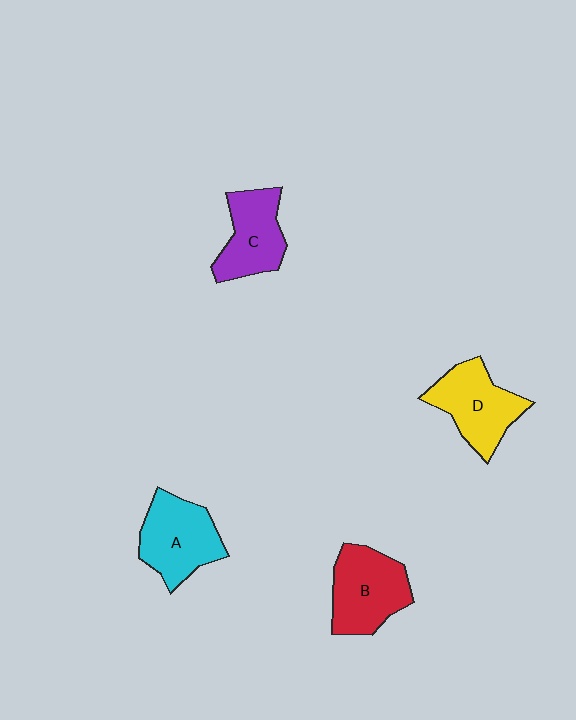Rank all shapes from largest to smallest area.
From largest to smallest: B (red), A (cyan), D (yellow), C (purple).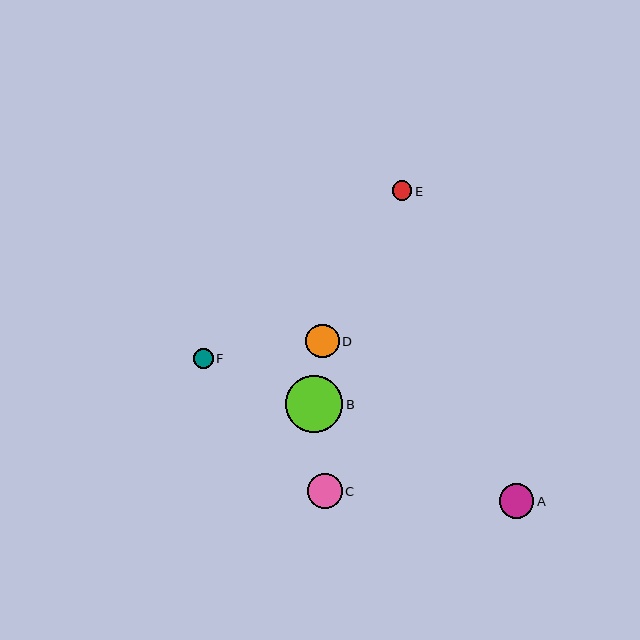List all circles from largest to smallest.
From largest to smallest: B, C, A, D, F, E.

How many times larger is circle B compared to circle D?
Circle B is approximately 1.7 times the size of circle D.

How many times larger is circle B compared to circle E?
Circle B is approximately 2.9 times the size of circle E.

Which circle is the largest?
Circle B is the largest with a size of approximately 57 pixels.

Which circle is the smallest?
Circle E is the smallest with a size of approximately 19 pixels.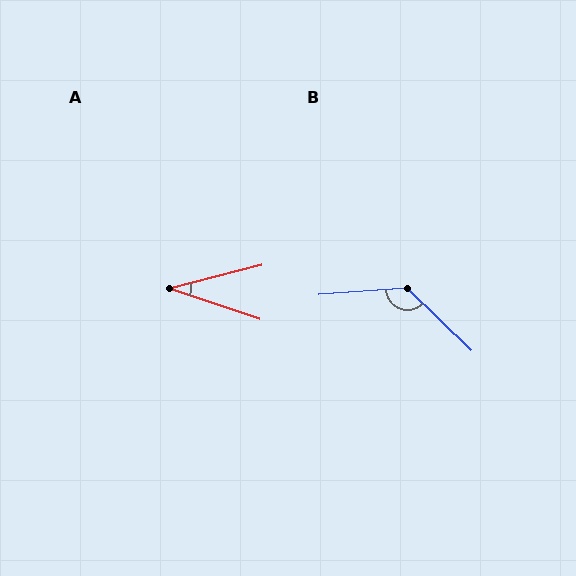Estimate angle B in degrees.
Approximately 132 degrees.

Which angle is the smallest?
A, at approximately 33 degrees.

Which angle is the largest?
B, at approximately 132 degrees.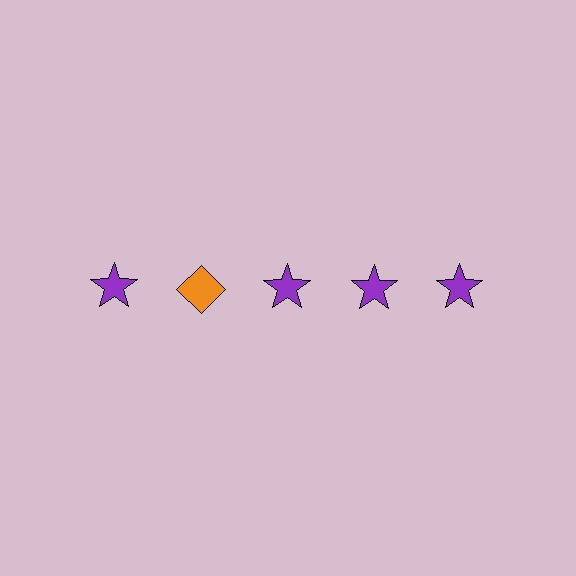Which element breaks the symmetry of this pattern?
The orange diamond in the top row, second from left column breaks the symmetry. All other shapes are purple stars.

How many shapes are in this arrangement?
There are 5 shapes arranged in a grid pattern.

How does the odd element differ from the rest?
It differs in both color (orange instead of purple) and shape (diamond instead of star).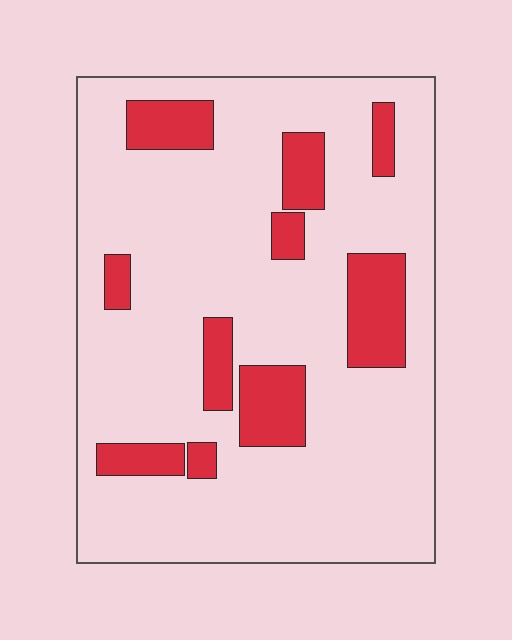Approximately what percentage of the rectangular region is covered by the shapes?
Approximately 20%.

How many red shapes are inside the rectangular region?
10.